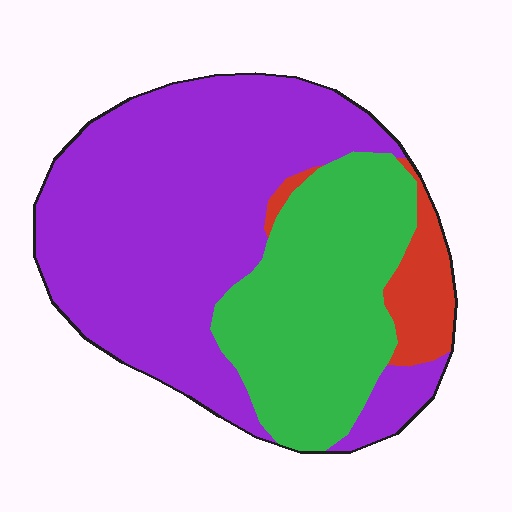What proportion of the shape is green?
Green takes up about one third (1/3) of the shape.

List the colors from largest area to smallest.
From largest to smallest: purple, green, red.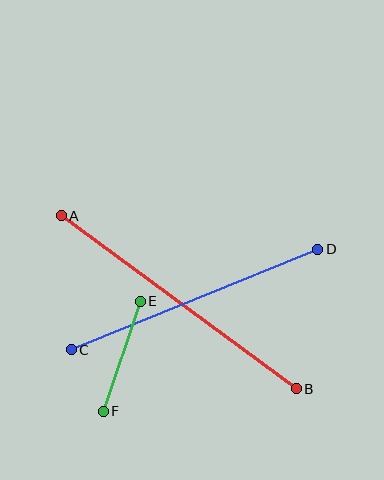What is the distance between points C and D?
The distance is approximately 267 pixels.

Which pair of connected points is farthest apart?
Points A and B are farthest apart.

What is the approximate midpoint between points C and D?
The midpoint is at approximately (194, 300) pixels.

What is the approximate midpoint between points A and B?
The midpoint is at approximately (179, 302) pixels.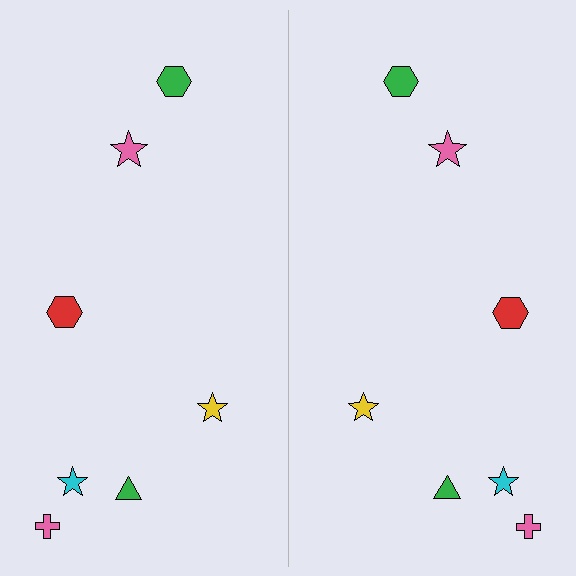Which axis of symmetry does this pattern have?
The pattern has a vertical axis of symmetry running through the center of the image.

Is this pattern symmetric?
Yes, this pattern has bilateral (reflection) symmetry.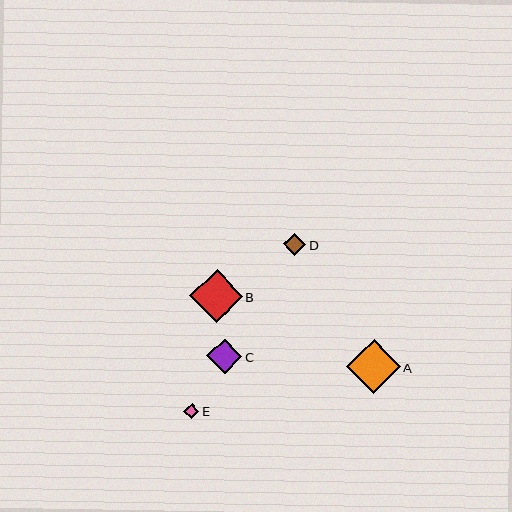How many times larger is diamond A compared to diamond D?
Diamond A is approximately 2.4 times the size of diamond D.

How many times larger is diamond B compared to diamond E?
Diamond B is approximately 3.5 times the size of diamond E.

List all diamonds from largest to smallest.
From largest to smallest: A, B, C, D, E.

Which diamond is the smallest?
Diamond E is the smallest with a size of approximately 15 pixels.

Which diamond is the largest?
Diamond A is the largest with a size of approximately 54 pixels.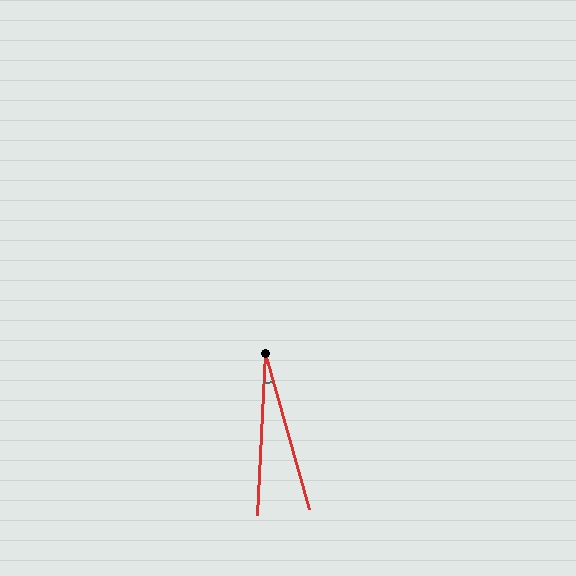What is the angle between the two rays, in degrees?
Approximately 19 degrees.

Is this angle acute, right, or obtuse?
It is acute.